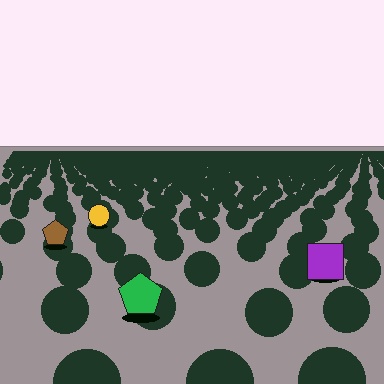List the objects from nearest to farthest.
From nearest to farthest: the green pentagon, the purple square, the brown pentagon, the yellow circle.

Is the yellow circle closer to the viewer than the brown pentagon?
No. The brown pentagon is closer — you can tell from the texture gradient: the ground texture is coarser near it.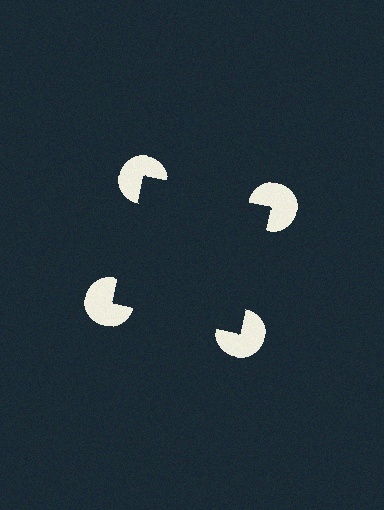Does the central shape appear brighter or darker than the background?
It typically appears slightly darker than the background, even though no actual brightness change is drawn.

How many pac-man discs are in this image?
There are 4 — one at each vertex of the illusory square.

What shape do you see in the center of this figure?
An illusory square — its edges are inferred from the aligned wedge cuts in the pac-man discs, not physically drawn.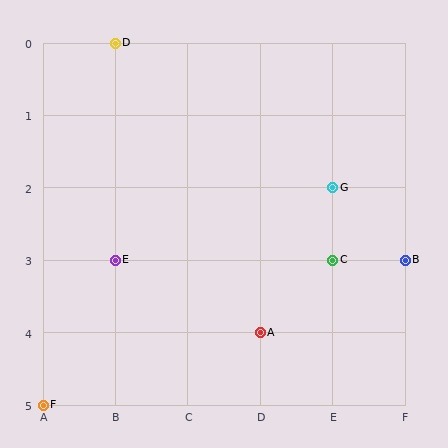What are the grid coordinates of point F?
Point F is at grid coordinates (A, 5).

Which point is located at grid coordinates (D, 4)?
Point A is at (D, 4).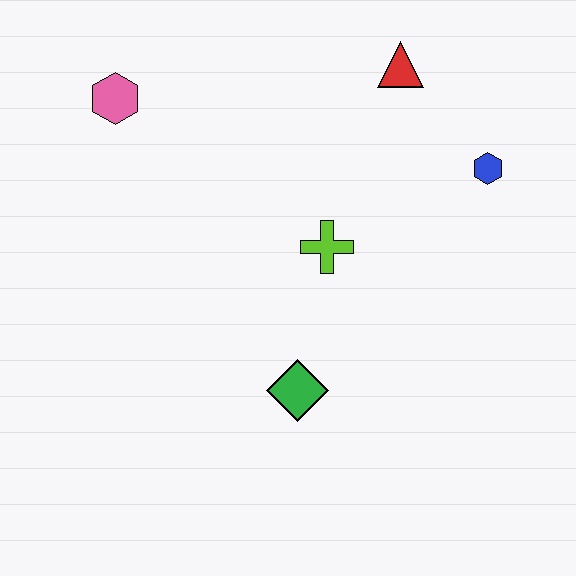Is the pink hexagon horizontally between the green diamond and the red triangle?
No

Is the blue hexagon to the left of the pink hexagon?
No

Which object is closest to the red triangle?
The blue hexagon is closest to the red triangle.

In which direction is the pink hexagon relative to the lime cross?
The pink hexagon is to the left of the lime cross.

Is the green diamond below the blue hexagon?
Yes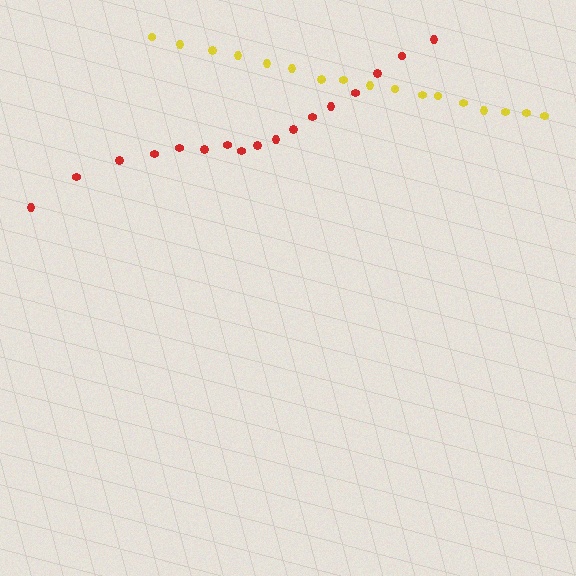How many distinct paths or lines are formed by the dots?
There are 2 distinct paths.